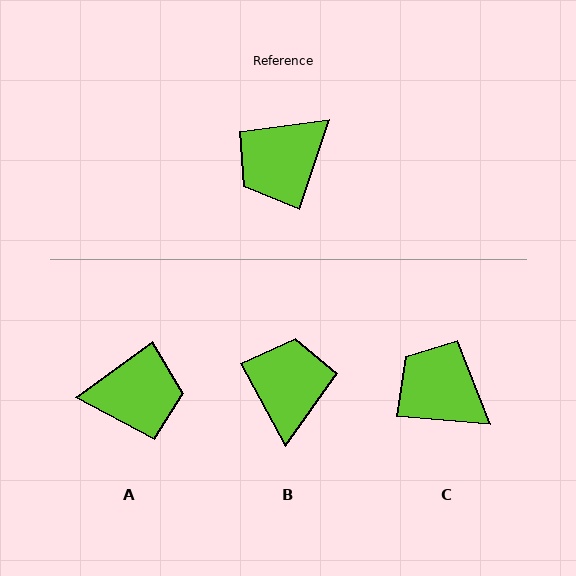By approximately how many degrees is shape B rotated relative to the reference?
Approximately 133 degrees clockwise.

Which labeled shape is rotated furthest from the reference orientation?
A, about 144 degrees away.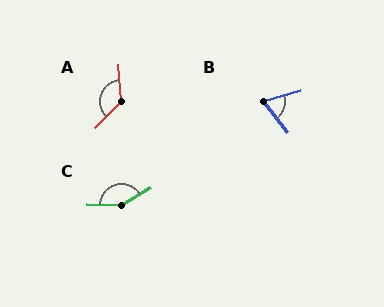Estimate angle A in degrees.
Approximately 131 degrees.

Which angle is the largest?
C, at approximately 149 degrees.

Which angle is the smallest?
B, at approximately 67 degrees.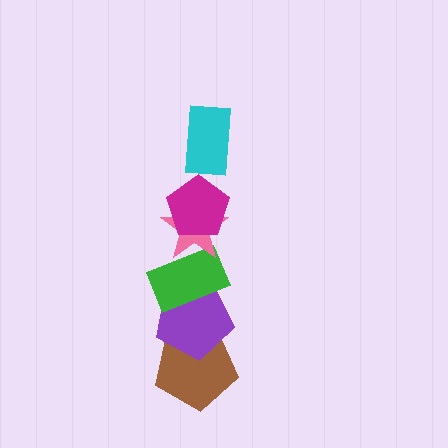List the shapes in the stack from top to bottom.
From top to bottom: the cyan rectangle, the magenta pentagon, the pink star, the green rectangle, the purple pentagon, the brown pentagon.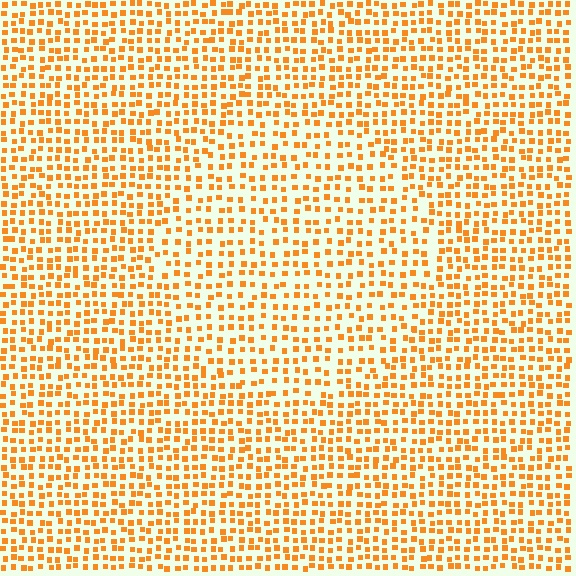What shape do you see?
I see a circle.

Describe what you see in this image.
The image contains small orange elements arranged at two different densities. A circle-shaped region is visible where the elements are less densely packed than the surrounding area.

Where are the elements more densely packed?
The elements are more densely packed outside the circle boundary.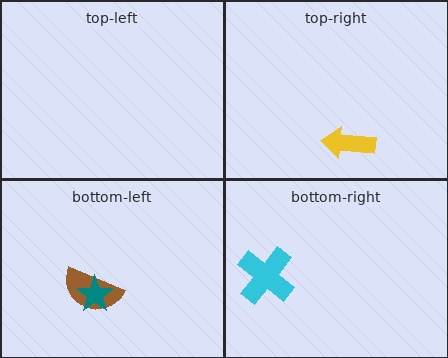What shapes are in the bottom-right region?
The cyan cross.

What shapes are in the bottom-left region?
The brown semicircle, the teal star.